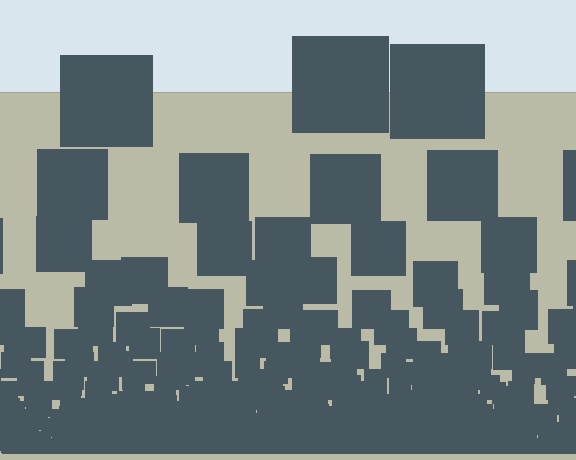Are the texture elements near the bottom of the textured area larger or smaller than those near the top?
Smaller. The gradient is inverted — elements near the bottom are smaller and denser.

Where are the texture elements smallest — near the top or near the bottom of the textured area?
Near the bottom.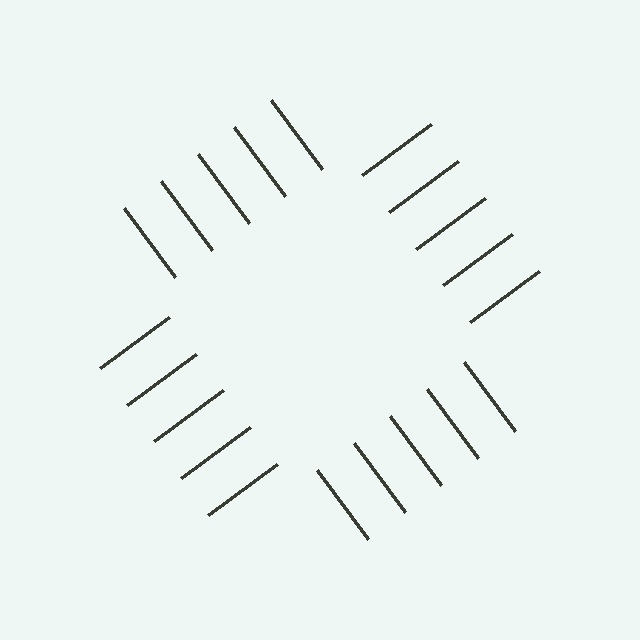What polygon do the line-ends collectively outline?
An illusory square — the line segments terminate on its edges but no continuous stroke is drawn.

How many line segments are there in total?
20 — 5 along each of the 4 edges.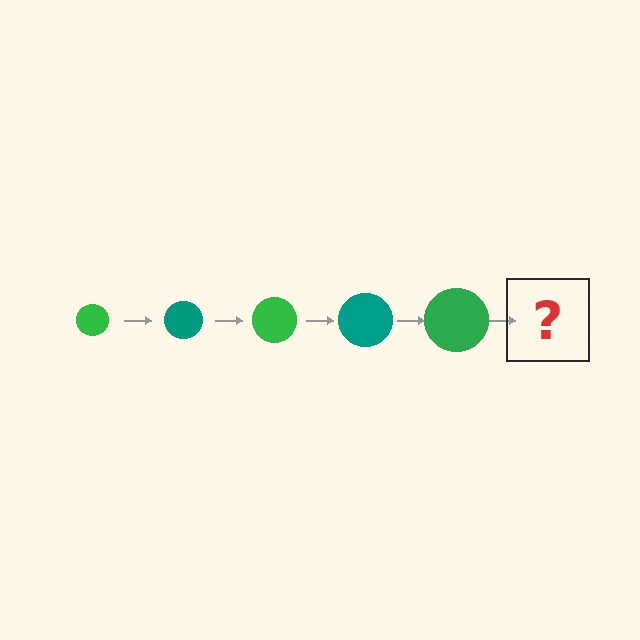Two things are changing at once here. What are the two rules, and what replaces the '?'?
The two rules are that the circle grows larger each step and the color cycles through green and teal. The '?' should be a teal circle, larger than the previous one.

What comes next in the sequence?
The next element should be a teal circle, larger than the previous one.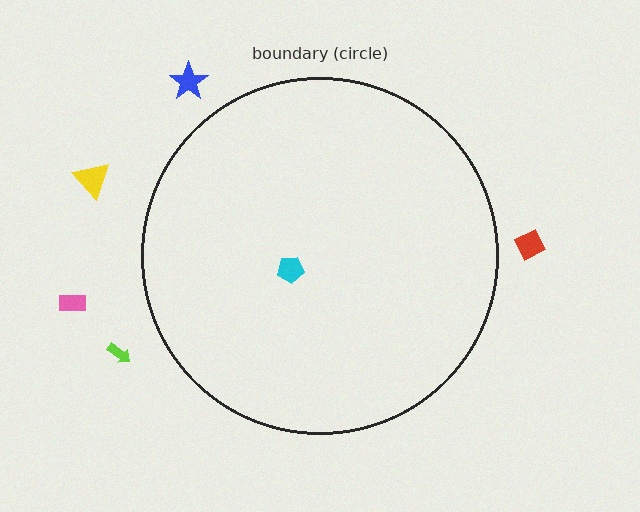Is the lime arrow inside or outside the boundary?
Outside.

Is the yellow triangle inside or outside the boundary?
Outside.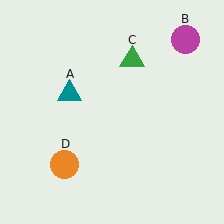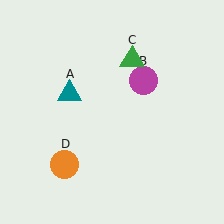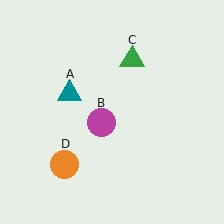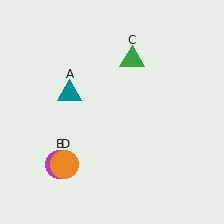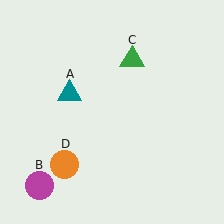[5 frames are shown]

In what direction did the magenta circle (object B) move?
The magenta circle (object B) moved down and to the left.